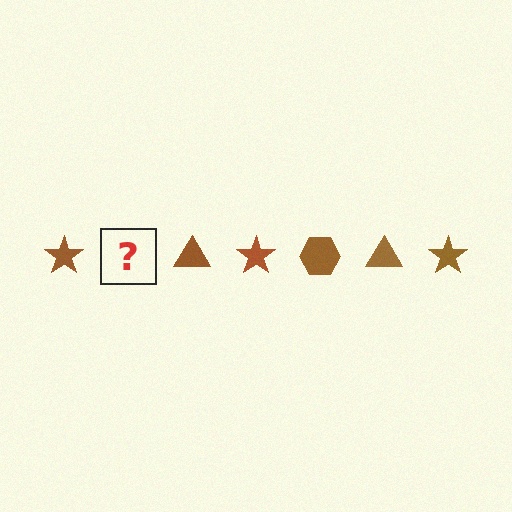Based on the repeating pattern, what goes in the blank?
The blank should be a brown hexagon.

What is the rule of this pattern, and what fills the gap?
The rule is that the pattern cycles through star, hexagon, triangle shapes in brown. The gap should be filled with a brown hexagon.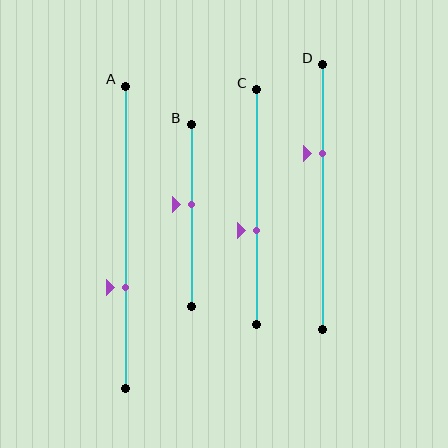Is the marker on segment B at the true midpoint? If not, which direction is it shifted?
No, the marker on segment B is shifted upward by about 6% of the segment length.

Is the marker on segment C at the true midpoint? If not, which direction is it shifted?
No, the marker on segment C is shifted downward by about 10% of the segment length.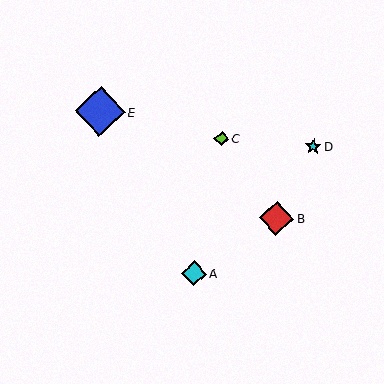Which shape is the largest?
The blue diamond (labeled E) is the largest.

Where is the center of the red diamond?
The center of the red diamond is at (276, 218).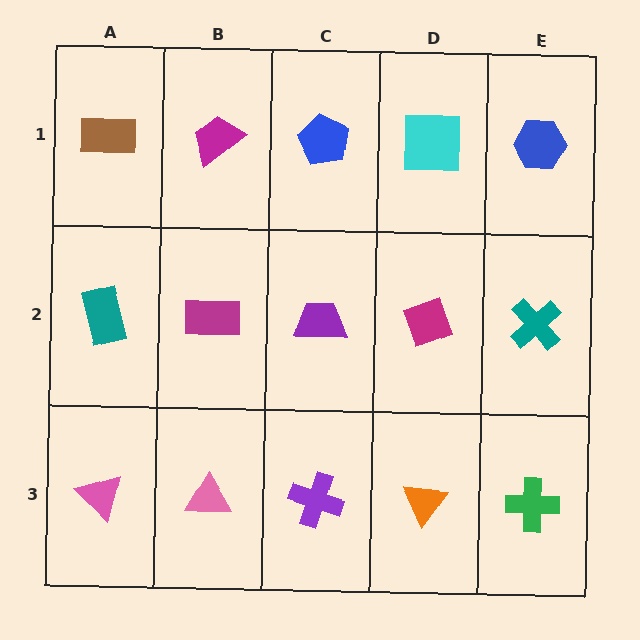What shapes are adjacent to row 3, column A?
A teal rectangle (row 2, column A), a pink triangle (row 3, column B).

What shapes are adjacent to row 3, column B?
A magenta rectangle (row 2, column B), a pink triangle (row 3, column A), a purple cross (row 3, column C).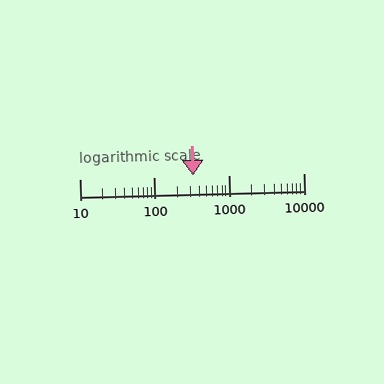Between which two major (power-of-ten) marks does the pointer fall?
The pointer is between 100 and 1000.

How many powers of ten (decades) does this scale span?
The scale spans 3 decades, from 10 to 10000.